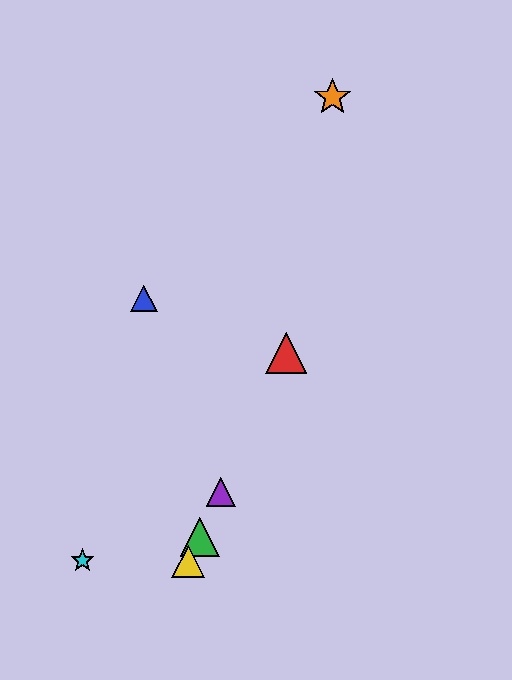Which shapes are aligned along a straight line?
The red triangle, the green triangle, the yellow triangle, the purple triangle are aligned along a straight line.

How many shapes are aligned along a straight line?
4 shapes (the red triangle, the green triangle, the yellow triangle, the purple triangle) are aligned along a straight line.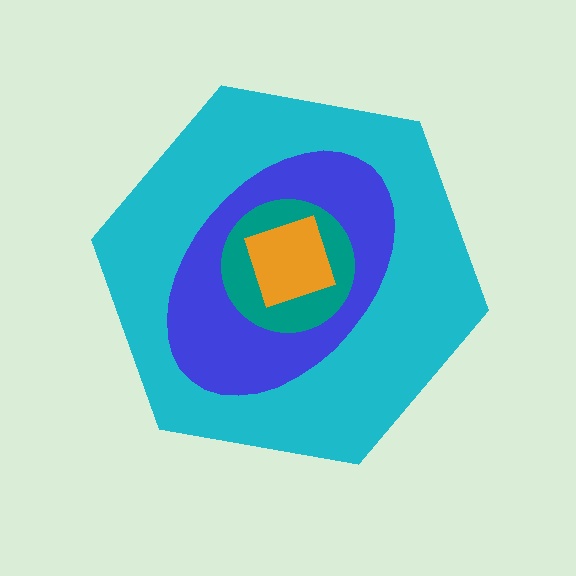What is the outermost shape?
The cyan hexagon.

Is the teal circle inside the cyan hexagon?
Yes.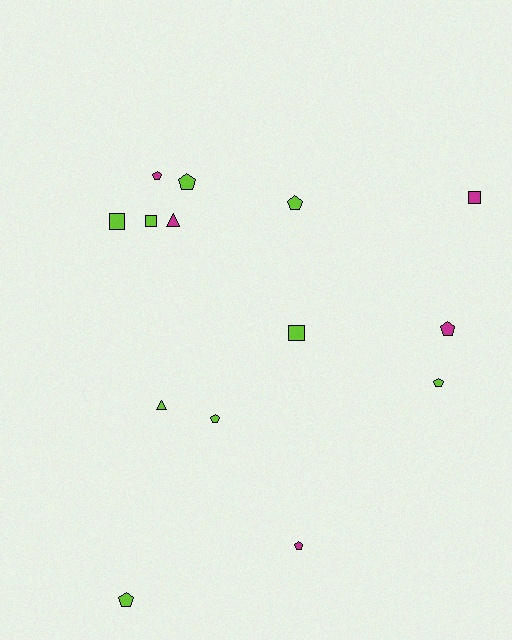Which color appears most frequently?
Lime, with 9 objects.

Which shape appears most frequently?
Pentagon, with 8 objects.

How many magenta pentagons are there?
There are 3 magenta pentagons.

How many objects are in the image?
There are 14 objects.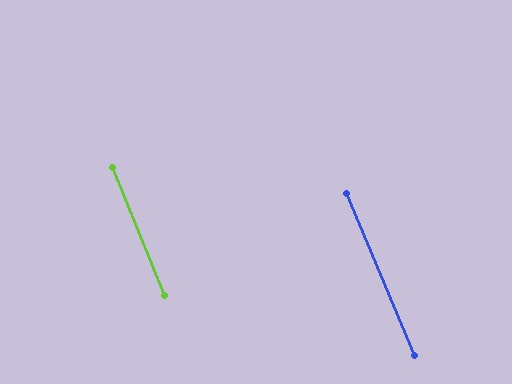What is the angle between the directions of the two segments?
Approximately 1 degree.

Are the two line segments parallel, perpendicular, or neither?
Parallel — their directions differ by only 1.0°.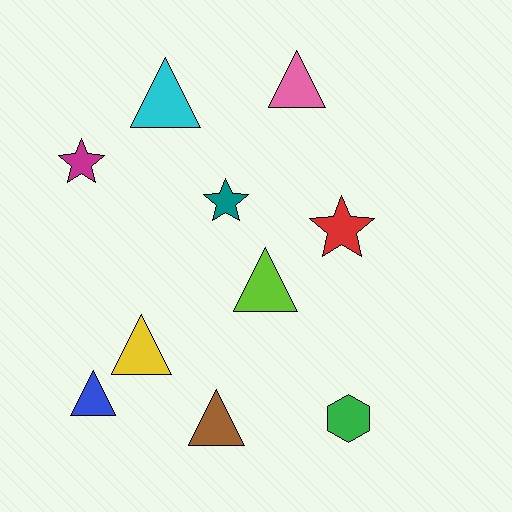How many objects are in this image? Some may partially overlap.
There are 10 objects.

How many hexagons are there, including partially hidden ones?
There is 1 hexagon.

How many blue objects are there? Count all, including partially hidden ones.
There is 1 blue object.